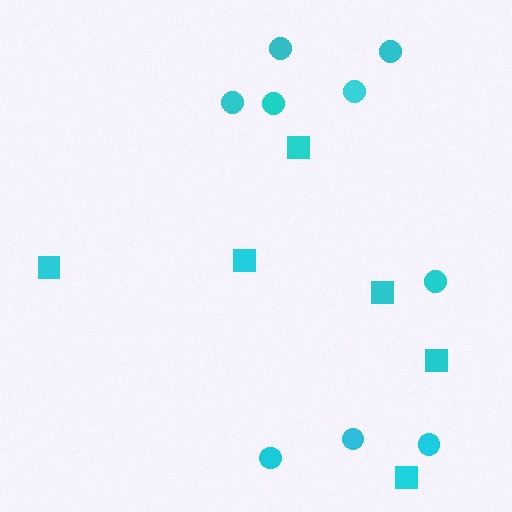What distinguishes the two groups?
There are 2 groups: one group of squares (6) and one group of circles (9).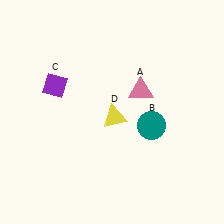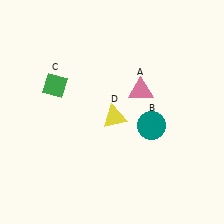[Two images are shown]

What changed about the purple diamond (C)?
In Image 1, C is purple. In Image 2, it changed to green.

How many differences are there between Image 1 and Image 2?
There is 1 difference between the two images.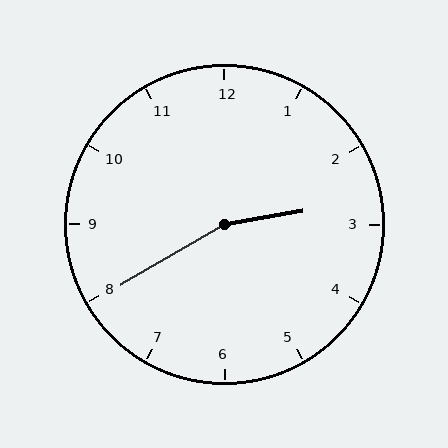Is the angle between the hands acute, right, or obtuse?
It is obtuse.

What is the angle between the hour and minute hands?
Approximately 160 degrees.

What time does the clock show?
2:40.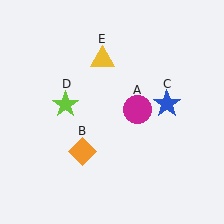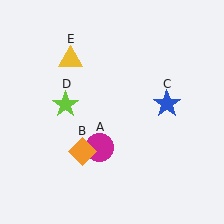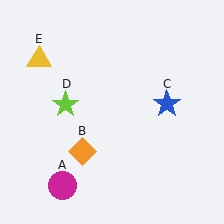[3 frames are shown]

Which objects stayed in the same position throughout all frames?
Orange diamond (object B) and blue star (object C) and lime star (object D) remained stationary.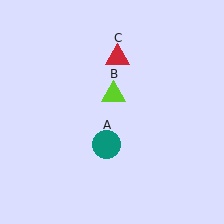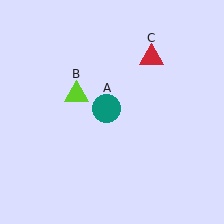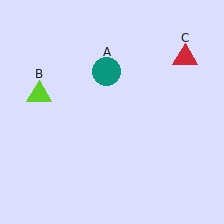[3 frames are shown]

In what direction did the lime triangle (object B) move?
The lime triangle (object B) moved left.